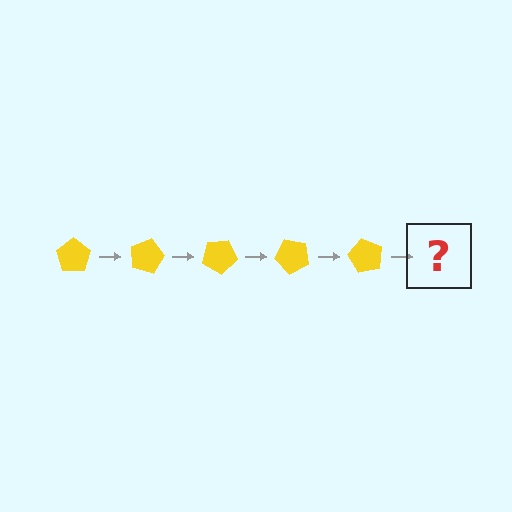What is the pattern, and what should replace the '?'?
The pattern is that the pentagon rotates 15 degrees each step. The '?' should be a yellow pentagon rotated 75 degrees.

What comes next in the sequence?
The next element should be a yellow pentagon rotated 75 degrees.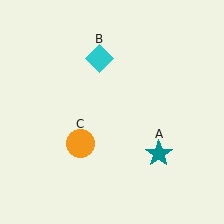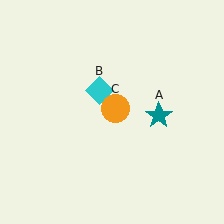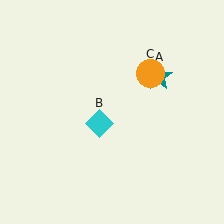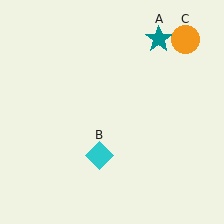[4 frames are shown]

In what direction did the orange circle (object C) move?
The orange circle (object C) moved up and to the right.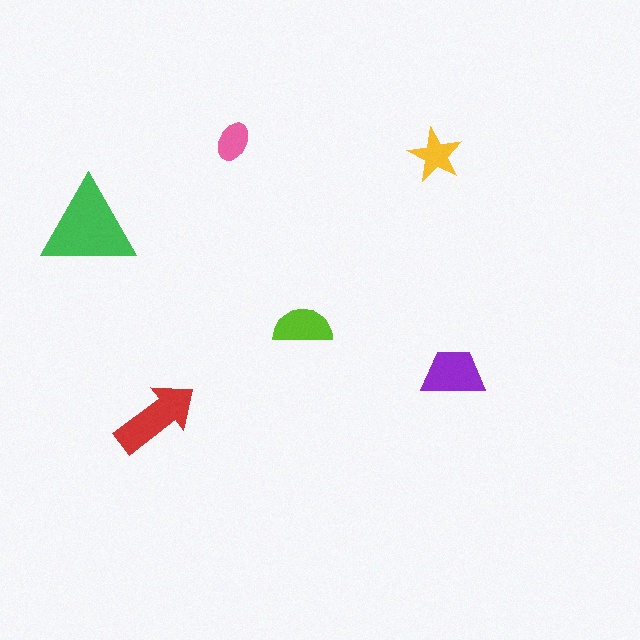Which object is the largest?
The green triangle.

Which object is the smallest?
The pink ellipse.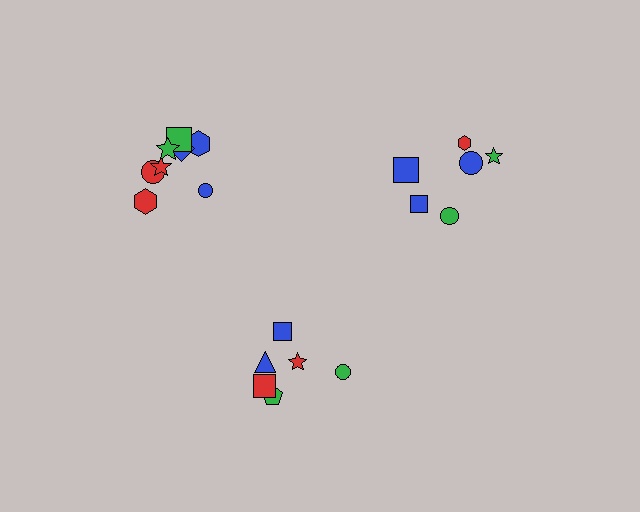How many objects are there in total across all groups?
There are 20 objects.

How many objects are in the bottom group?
There are 6 objects.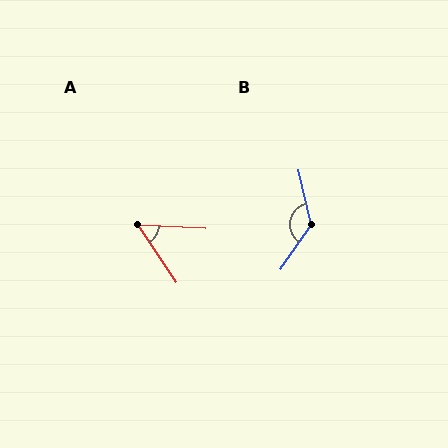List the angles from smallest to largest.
A (53°), B (133°).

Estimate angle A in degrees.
Approximately 53 degrees.